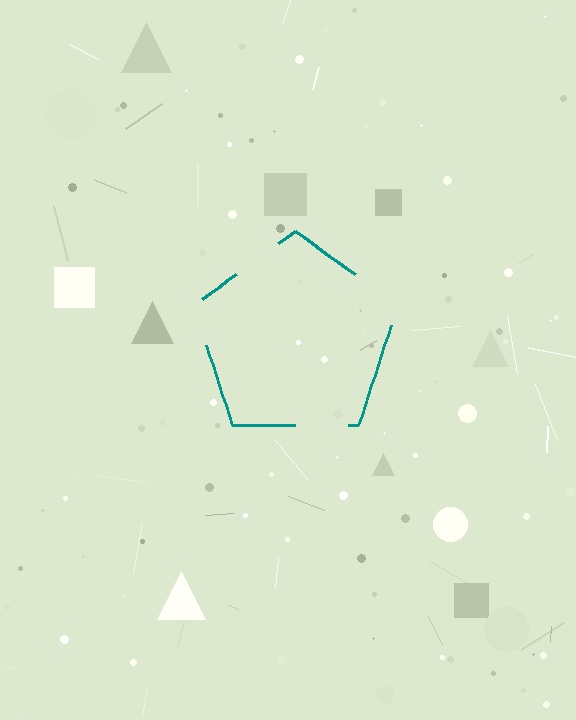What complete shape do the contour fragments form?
The contour fragments form a pentagon.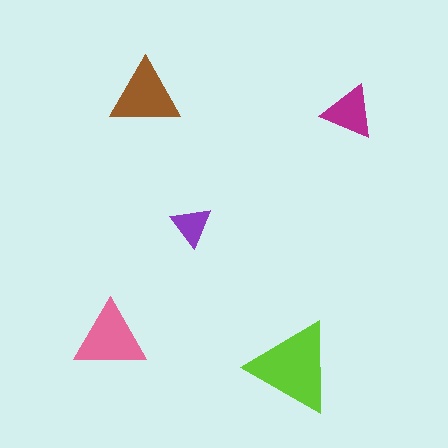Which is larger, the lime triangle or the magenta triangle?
The lime one.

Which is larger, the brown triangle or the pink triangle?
The pink one.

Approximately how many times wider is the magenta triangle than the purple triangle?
About 1.5 times wider.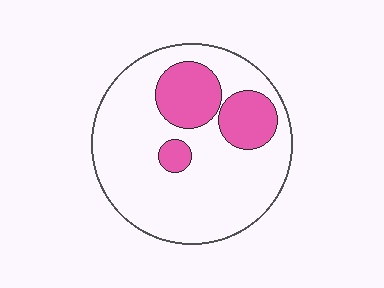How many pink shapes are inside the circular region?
3.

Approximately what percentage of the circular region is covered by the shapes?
Approximately 25%.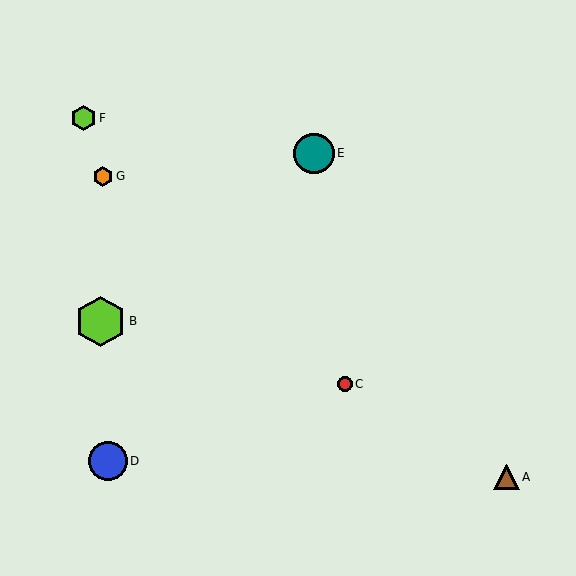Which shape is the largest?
The lime hexagon (labeled B) is the largest.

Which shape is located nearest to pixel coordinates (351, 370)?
The red circle (labeled C) at (345, 384) is nearest to that location.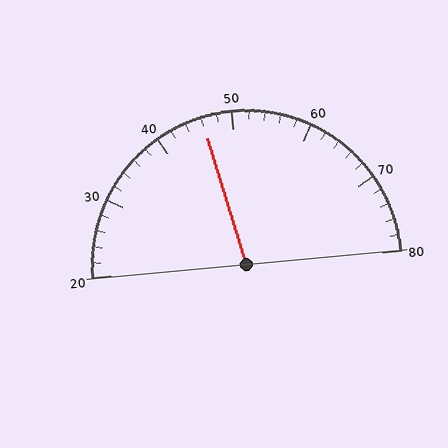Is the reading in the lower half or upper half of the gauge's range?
The reading is in the lower half of the range (20 to 80).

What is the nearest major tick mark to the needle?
The nearest major tick mark is 50.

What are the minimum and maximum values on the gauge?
The gauge ranges from 20 to 80.